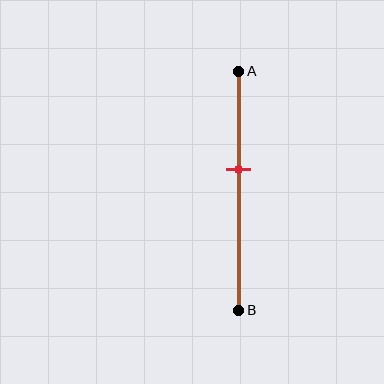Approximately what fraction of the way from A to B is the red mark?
The red mark is approximately 40% of the way from A to B.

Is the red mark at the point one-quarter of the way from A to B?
No, the mark is at about 40% from A, not at the 25% one-quarter point.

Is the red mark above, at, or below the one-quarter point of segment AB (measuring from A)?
The red mark is below the one-quarter point of segment AB.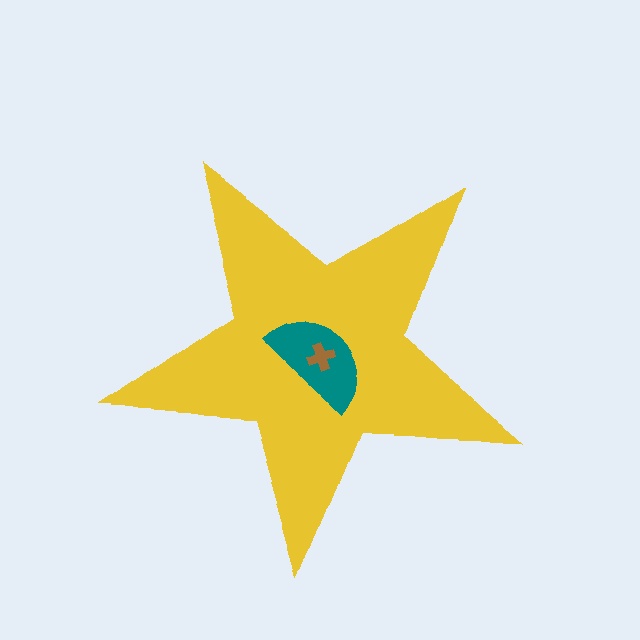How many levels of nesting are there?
3.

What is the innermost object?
The brown cross.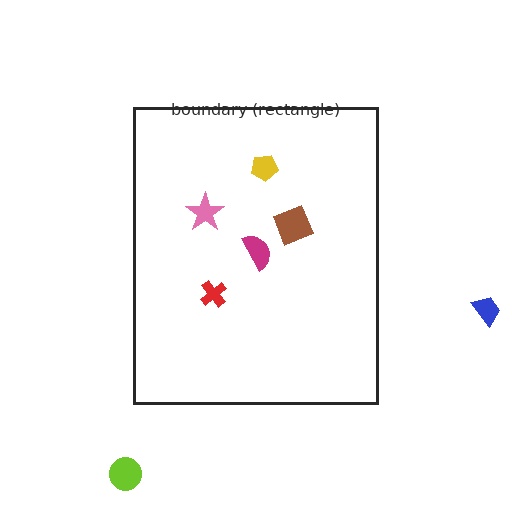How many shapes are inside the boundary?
5 inside, 2 outside.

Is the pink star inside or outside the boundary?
Inside.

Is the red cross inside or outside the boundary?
Inside.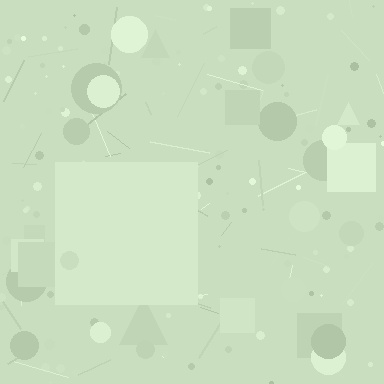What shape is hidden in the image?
A square is hidden in the image.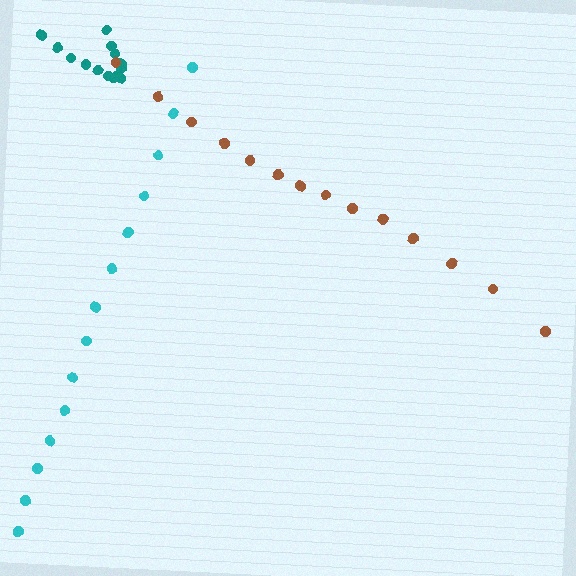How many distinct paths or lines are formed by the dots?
There are 3 distinct paths.